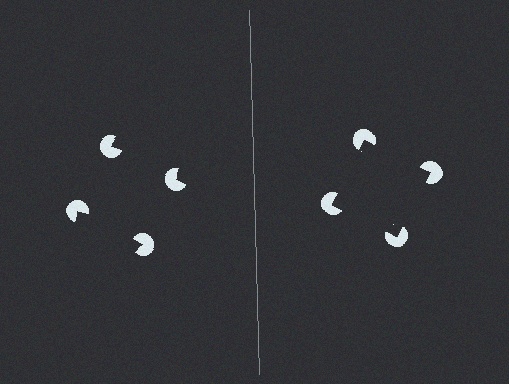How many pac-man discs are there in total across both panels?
8 — 4 on each side.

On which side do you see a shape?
An illusory square appears on the right side. On the left side the wedge cuts are rotated, so no coherent shape forms.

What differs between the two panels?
The pac-man discs are positioned identically on both sides; only the wedge orientations differ. On the right they align to a square; on the left they are misaligned.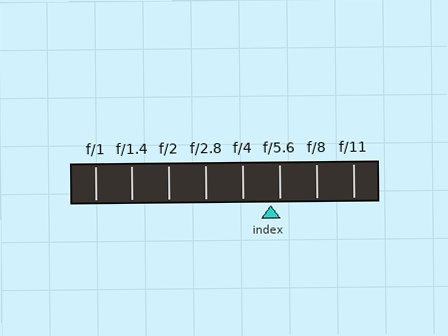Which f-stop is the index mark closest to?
The index mark is closest to f/5.6.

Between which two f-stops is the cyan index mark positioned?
The index mark is between f/4 and f/5.6.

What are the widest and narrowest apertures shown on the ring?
The widest aperture shown is f/1 and the narrowest is f/11.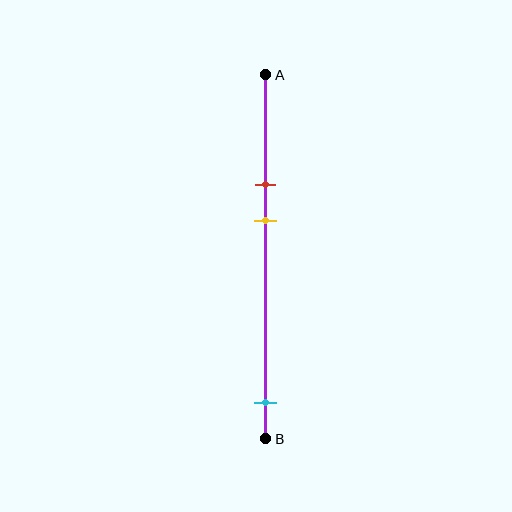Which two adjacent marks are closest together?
The red and yellow marks are the closest adjacent pair.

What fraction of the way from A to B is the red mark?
The red mark is approximately 30% (0.3) of the way from A to B.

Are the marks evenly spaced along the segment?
No, the marks are not evenly spaced.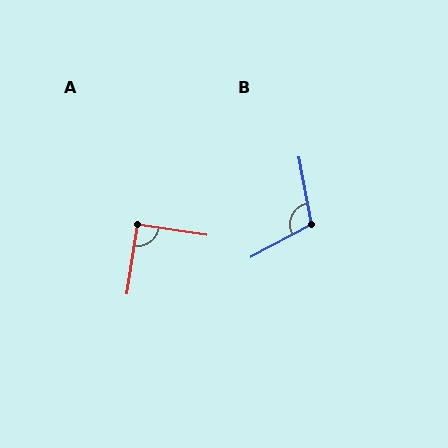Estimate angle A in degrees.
Approximately 90 degrees.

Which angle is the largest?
B, at approximately 108 degrees.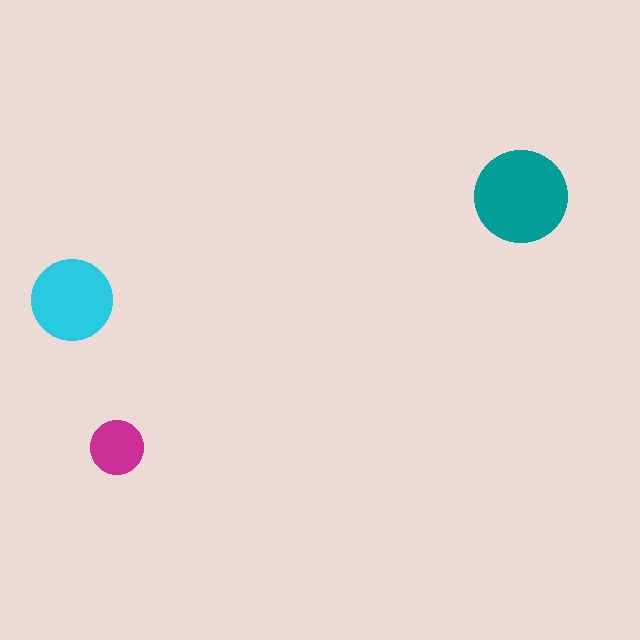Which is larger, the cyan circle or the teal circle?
The teal one.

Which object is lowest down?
The magenta circle is bottommost.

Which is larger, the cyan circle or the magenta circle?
The cyan one.